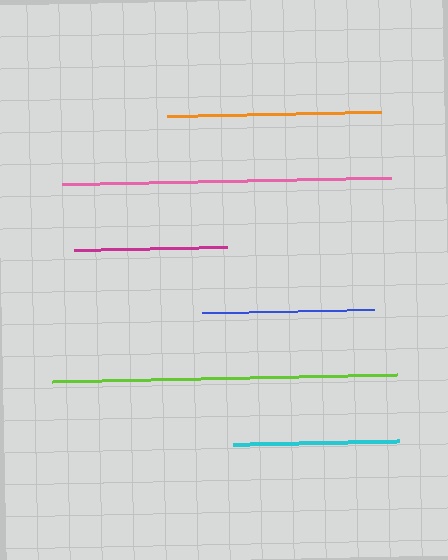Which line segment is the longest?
The lime line is the longest at approximately 345 pixels.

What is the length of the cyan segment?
The cyan segment is approximately 165 pixels long.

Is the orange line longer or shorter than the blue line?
The orange line is longer than the blue line.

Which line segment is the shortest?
The magenta line is the shortest at approximately 153 pixels.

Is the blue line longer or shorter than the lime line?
The lime line is longer than the blue line.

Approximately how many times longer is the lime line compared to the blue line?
The lime line is approximately 2.0 times the length of the blue line.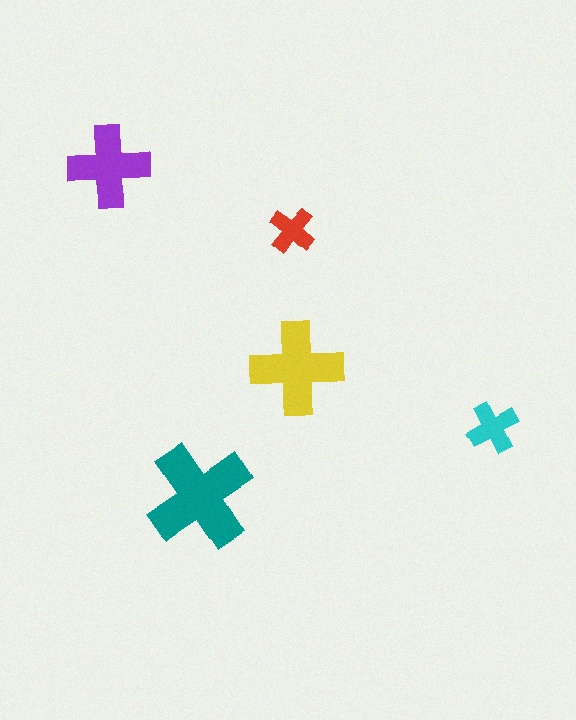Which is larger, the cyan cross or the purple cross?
The purple one.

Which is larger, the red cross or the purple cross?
The purple one.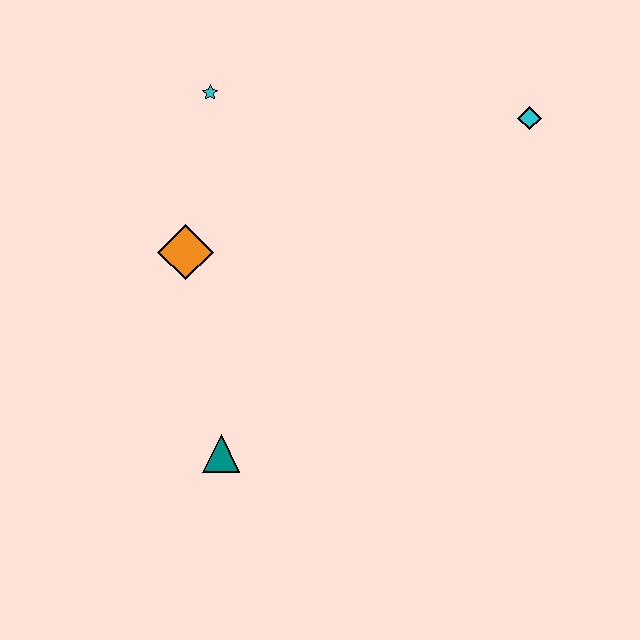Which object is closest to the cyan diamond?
The cyan star is closest to the cyan diamond.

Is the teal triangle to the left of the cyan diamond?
Yes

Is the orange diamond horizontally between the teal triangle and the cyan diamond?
No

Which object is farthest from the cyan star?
The teal triangle is farthest from the cyan star.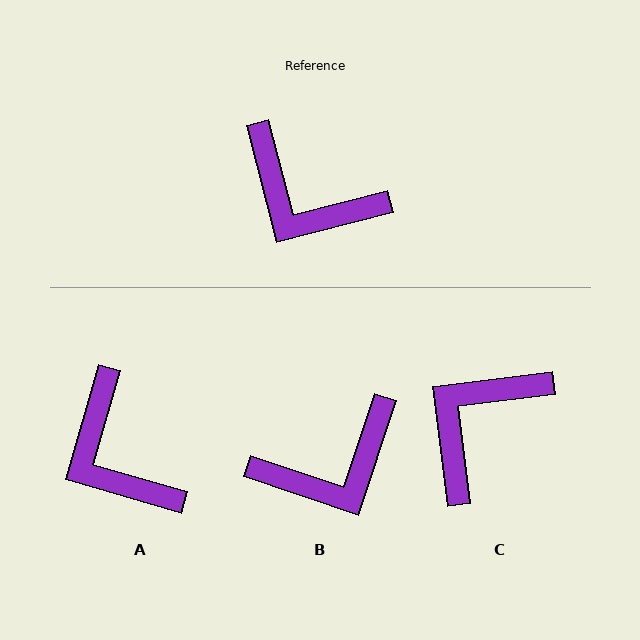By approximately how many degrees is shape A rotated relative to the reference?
Approximately 31 degrees clockwise.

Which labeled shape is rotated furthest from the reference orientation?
C, about 97 degrees away.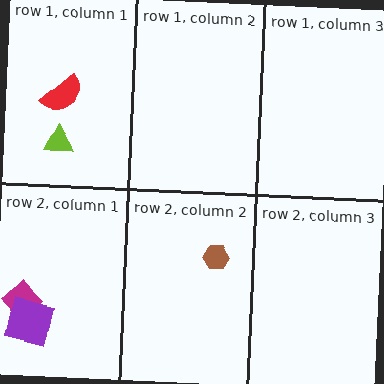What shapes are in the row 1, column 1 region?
The red semicircle, the lime triangle.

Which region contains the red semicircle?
The row 1, column 1 region.